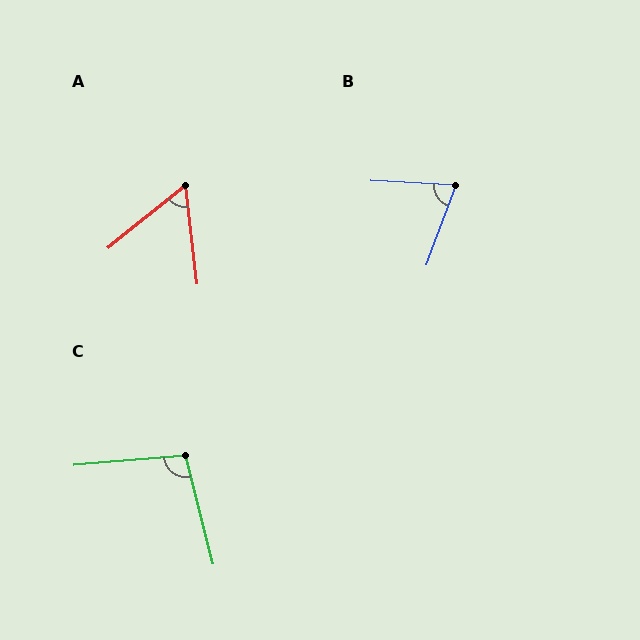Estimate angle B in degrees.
Approximately 73 degrees.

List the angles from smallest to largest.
A (58°), B (73°), C (100°).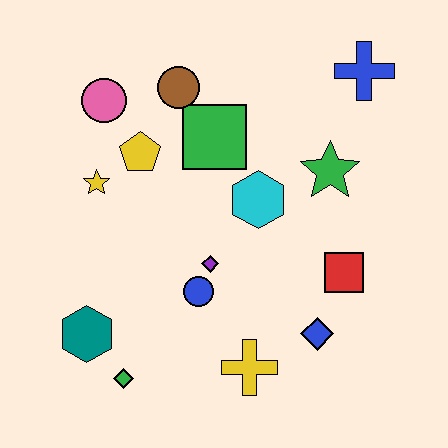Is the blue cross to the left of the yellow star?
No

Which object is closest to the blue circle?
The purple diamond is closest to the blue circle.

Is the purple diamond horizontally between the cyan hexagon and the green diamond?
Yes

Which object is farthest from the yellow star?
The blue cross is farthest from the yellow star.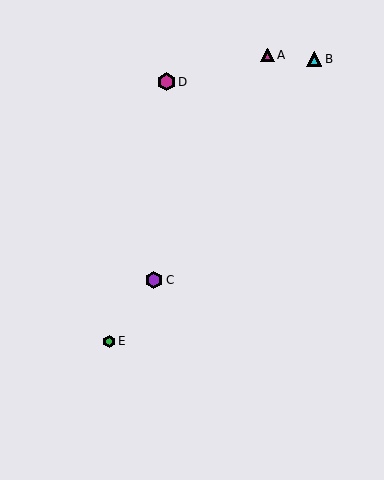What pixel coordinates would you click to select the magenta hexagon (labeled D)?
Click at (167, 82) to select the magenta hexagon D.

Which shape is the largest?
The magenta hexagon (labeled D) is the largest.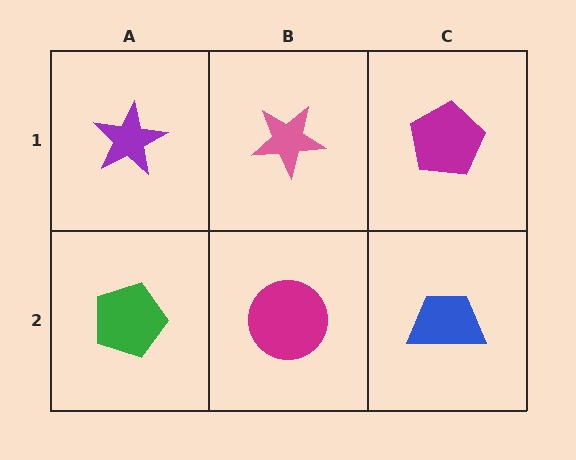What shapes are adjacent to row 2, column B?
A pink star (row 1, column B), a green pentagon (row 2, column A), a blue trapezoid (row 2, column C).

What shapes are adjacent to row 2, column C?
A magenta pentagon (row 1, column C), a magenta circle (row 2, column B).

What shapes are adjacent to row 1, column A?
A green pentagon (row 2, column A), a pink star (row 1, column B).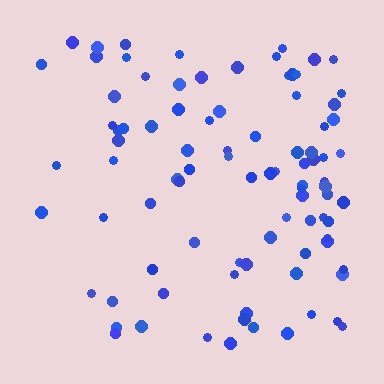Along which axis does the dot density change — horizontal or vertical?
Horizontal.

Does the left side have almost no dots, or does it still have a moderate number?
Still a moderate number, just noticeably fewer than the right.